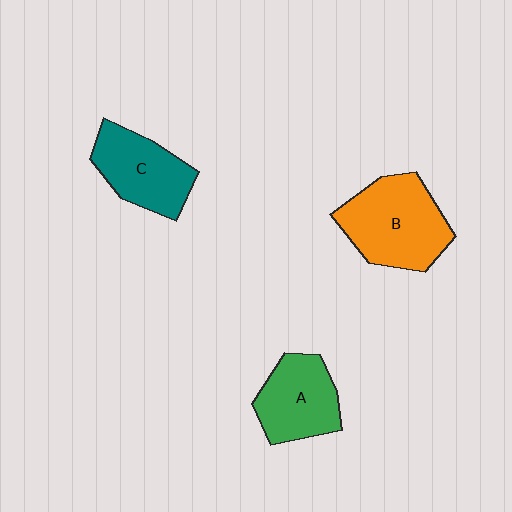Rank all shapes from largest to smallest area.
From largest to smallest: B (orange), C (teal), A (green).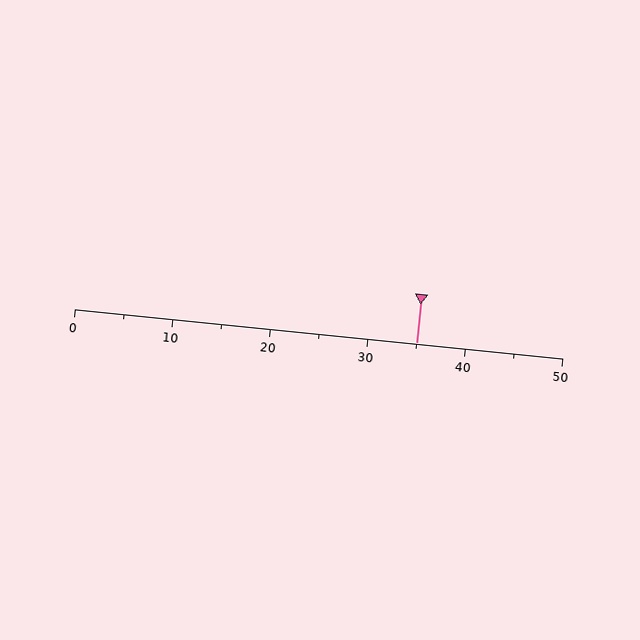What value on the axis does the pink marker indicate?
The marker indicates approximately 35.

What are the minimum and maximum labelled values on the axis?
The axis runs from 0 to 50.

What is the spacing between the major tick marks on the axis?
The major ticks are spaced 10 apart.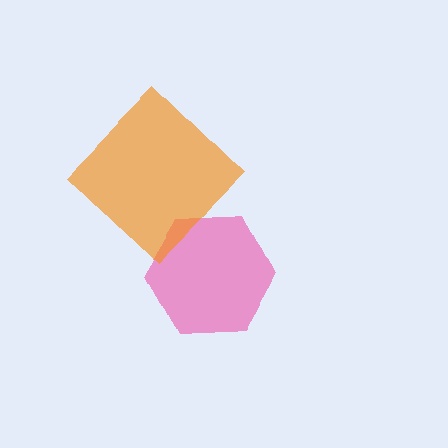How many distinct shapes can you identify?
There are 2 distinct shapes: a pink hexagon, an orange diamond.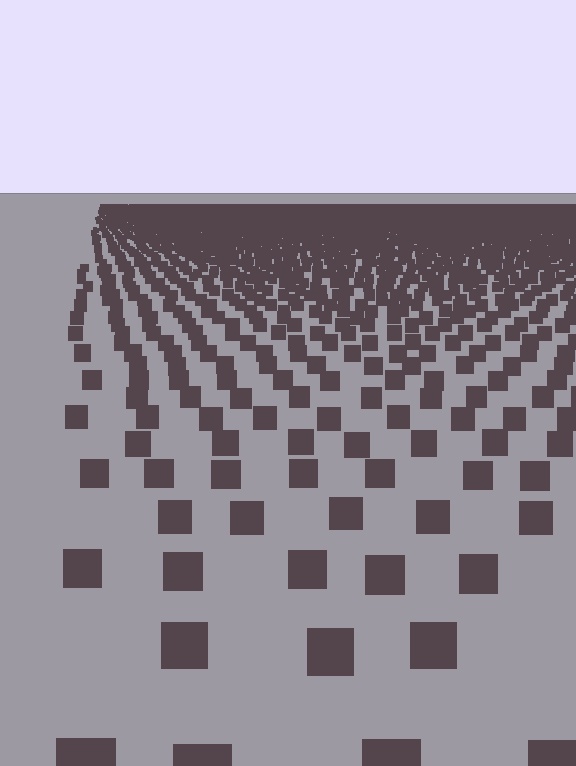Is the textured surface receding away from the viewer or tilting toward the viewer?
The surface is receding away from the viewer. Texture elements get smaller and denser toward the top.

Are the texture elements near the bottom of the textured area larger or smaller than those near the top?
Larger. Near the bottom, elements are closer to the viewer and appear at a bigger on-screen size.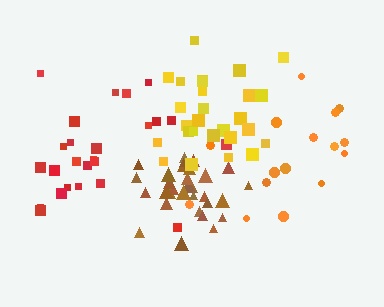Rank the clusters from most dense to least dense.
brown, yellow, orange, red.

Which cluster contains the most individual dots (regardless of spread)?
Brown (33).